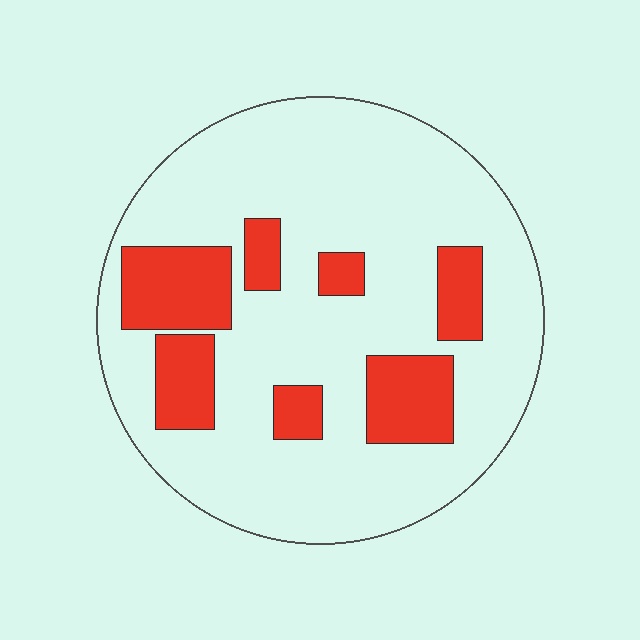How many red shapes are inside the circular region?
7.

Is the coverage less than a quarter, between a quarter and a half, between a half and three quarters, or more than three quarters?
Less than a quarter.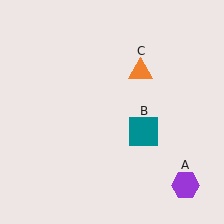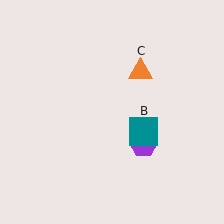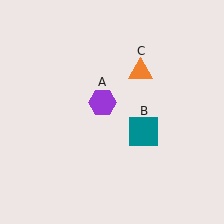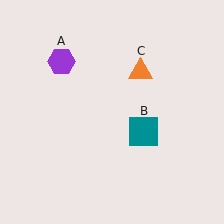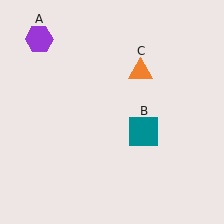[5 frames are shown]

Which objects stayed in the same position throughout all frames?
Teal square (object B) and orange triangle (object C) remained stationary.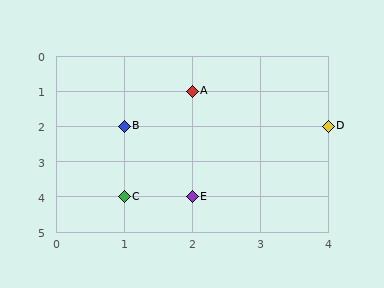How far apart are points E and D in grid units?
Points E and D are 2 columns and 2 rows apart (about 2.8 grid units diagonally).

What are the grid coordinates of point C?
Point C is at grid coordinates (1, 4).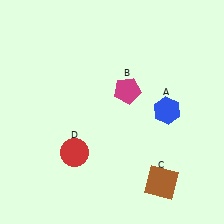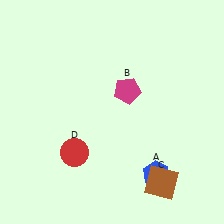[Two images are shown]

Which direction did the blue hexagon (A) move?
The blue hexagon (A) moved down.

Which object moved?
The blue hexagon (A) moved down.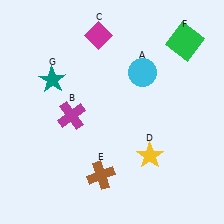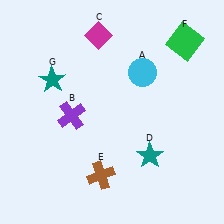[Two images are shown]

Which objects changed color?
B changed from magenta to purple. D changed from yellow to teal.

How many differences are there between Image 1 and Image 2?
There are 2 differences between the two images.